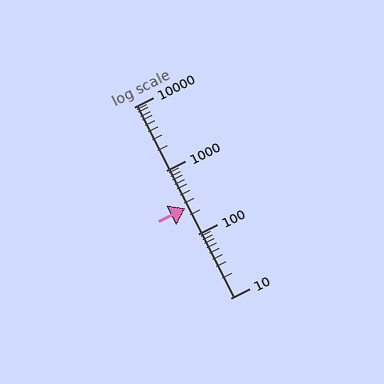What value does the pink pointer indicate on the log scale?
The pointer indicates approximately 260.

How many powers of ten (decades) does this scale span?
The scale spans 3 decades, from 10 to 10000.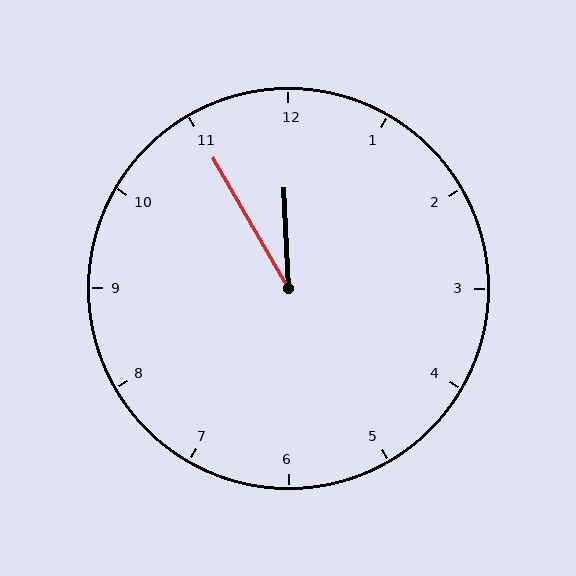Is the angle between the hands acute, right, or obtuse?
It is acute.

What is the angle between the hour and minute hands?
Approximately 28 degrees.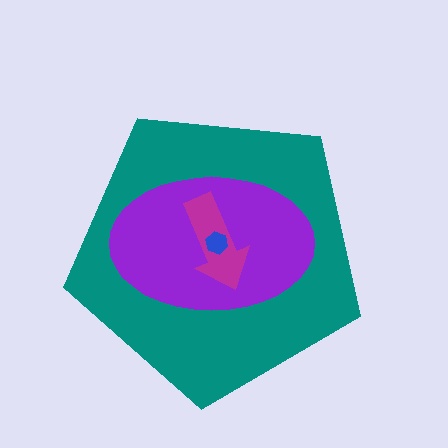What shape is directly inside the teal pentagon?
The purple ellipse.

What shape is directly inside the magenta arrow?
The blue hexagon.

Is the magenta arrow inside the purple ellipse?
Yes.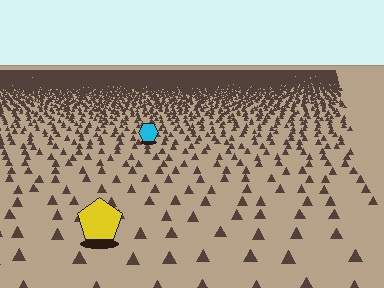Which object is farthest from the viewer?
The cyan hexagon is farthest from the viewer. It appears smaller and the ground texture around it is denser.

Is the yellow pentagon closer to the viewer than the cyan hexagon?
Yes. The yellow pentagon is closer — you can tell from the texture gradient: the ground texture is coarser near it.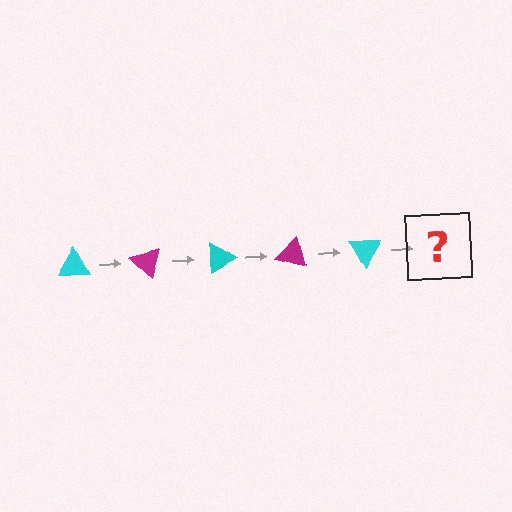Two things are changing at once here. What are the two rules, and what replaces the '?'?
The two rules are that it rotates 45 degrees each step and the color cycles through cyan and magenta. The '?' should be a magenta triangle, rotated 225 degrees from the start.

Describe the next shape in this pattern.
It should be a magenta triangle, rotated 225 degrees from the start.